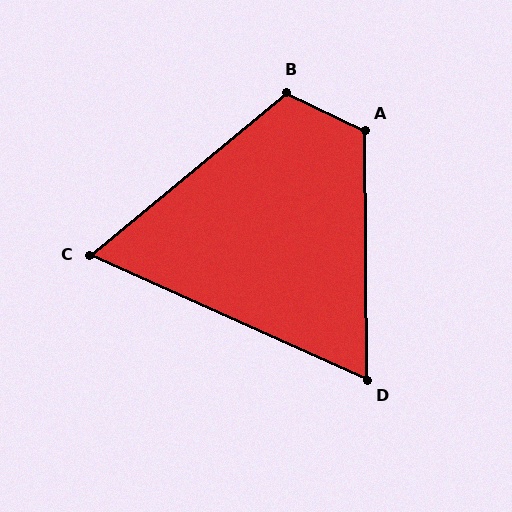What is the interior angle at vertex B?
Approximately 114 degrees (obtuse).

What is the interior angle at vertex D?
Approximately 66 degrees (acute).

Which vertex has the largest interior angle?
A, at approximately 116 degrees.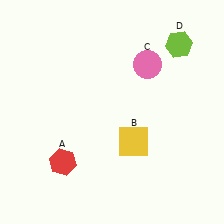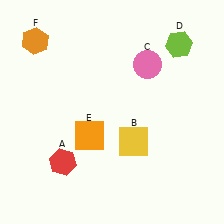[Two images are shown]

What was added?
An orange square (E), an orange hexagon (F) were added in Image 2.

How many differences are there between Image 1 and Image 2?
There are 2 differences between the two images.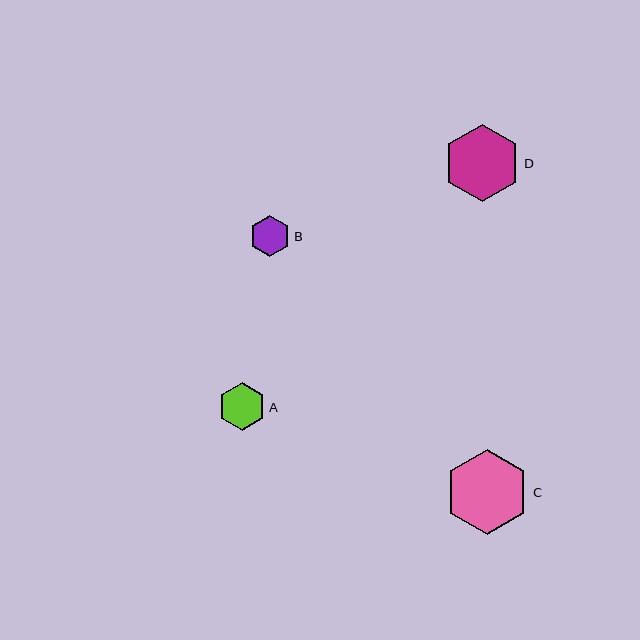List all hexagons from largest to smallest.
From largest to smallest: C, D, A, B.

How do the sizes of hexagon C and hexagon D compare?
Hexagon C and hexagon D are approximately the same size.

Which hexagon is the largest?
Hexagon C is the largest with a size of approximately 85 pixels.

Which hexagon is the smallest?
Hexagon B is the smallest with a size of approximately 41 pixels.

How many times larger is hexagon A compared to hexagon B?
Hexagon A is approximately 1.1 times the size of hexagon B.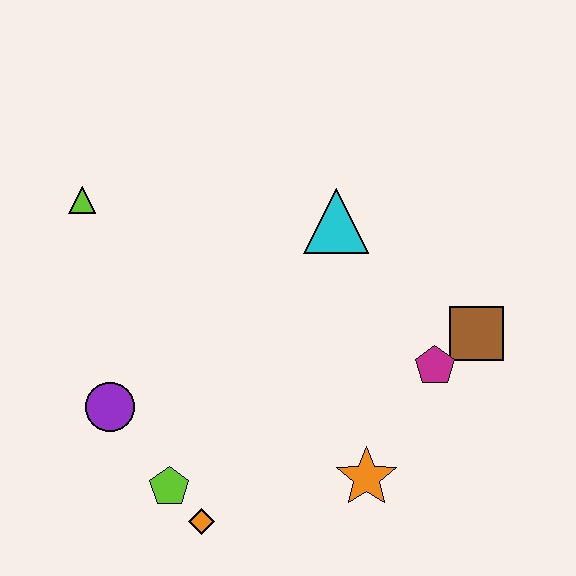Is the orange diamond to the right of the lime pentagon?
Yes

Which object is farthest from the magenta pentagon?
The lime triangle is farthest from the magenta pentagon.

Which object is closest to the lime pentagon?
The orange diamond is closest to the lime pentagon.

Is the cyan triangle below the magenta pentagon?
No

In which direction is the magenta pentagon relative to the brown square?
The magenta pentagon is to the left of the brown square.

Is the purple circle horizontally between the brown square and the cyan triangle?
No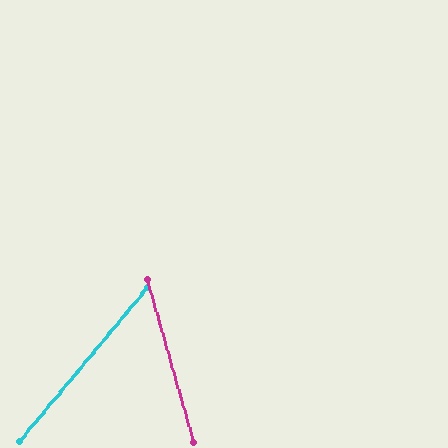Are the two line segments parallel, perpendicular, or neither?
Neither parallel nor perpendicular — they differ by about 56°.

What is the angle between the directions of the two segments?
Approximately 56 degrees.